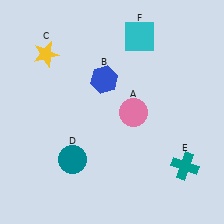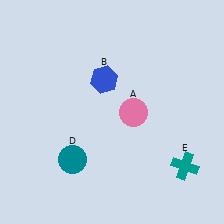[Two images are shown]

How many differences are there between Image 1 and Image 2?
There are 2 differences between the two images.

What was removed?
The yellow star (C), the cyan square (F) were removed in Image 2.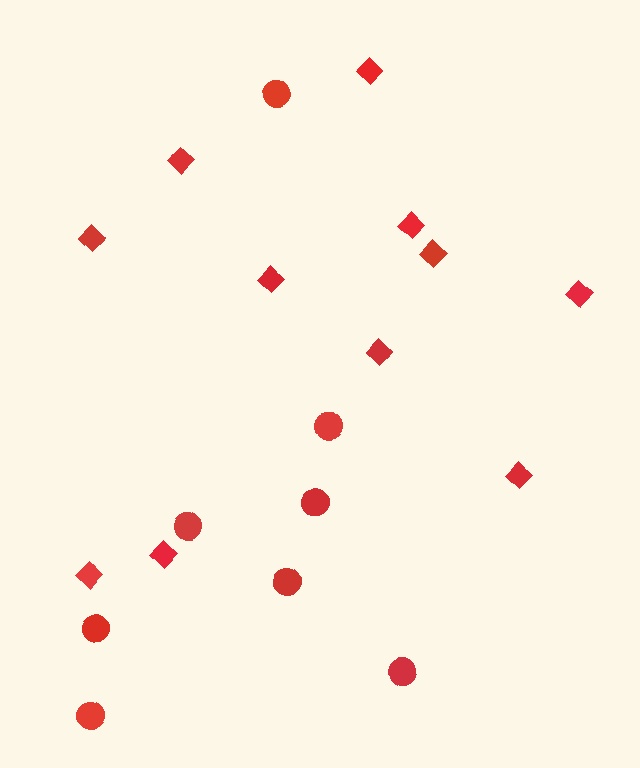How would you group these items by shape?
There are 2 groups: one group of diamonds (11) and one group of circles (8).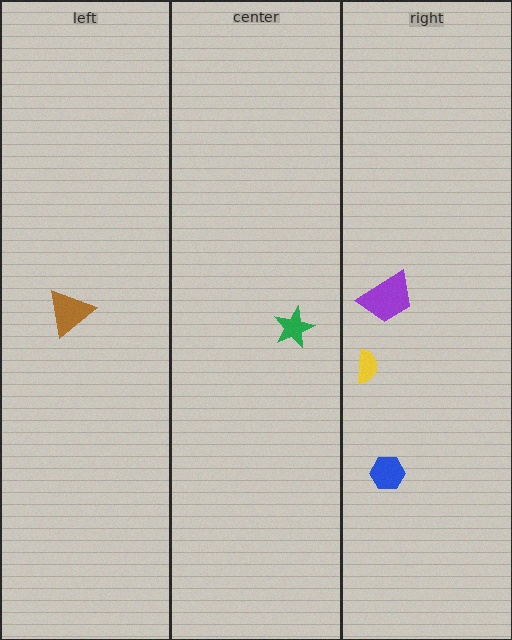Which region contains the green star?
The center region.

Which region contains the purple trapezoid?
The right region.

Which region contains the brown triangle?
The left region.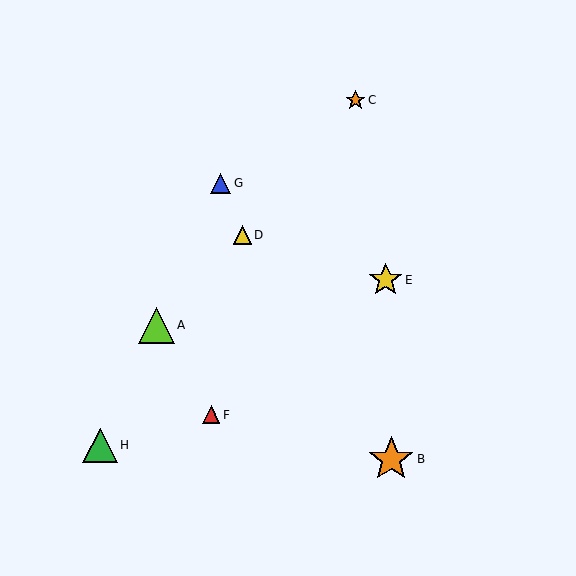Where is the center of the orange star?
The center of the orange star is at (391, 459).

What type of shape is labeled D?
Shape D is a yellow triangle.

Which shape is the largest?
The orange star (labeled B) is the largest.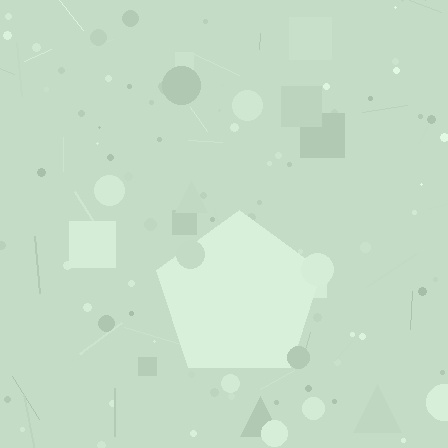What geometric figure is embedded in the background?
A pentagon is embedded in the background.